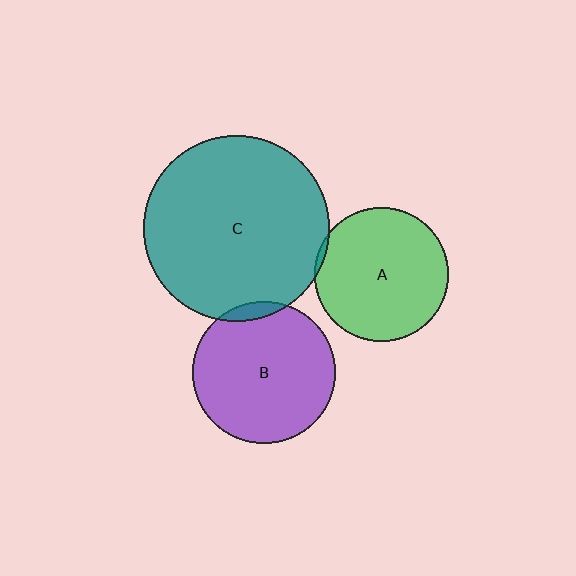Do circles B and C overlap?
Yes.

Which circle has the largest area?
Circle C (teal).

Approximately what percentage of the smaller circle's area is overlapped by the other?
Approximately 5%.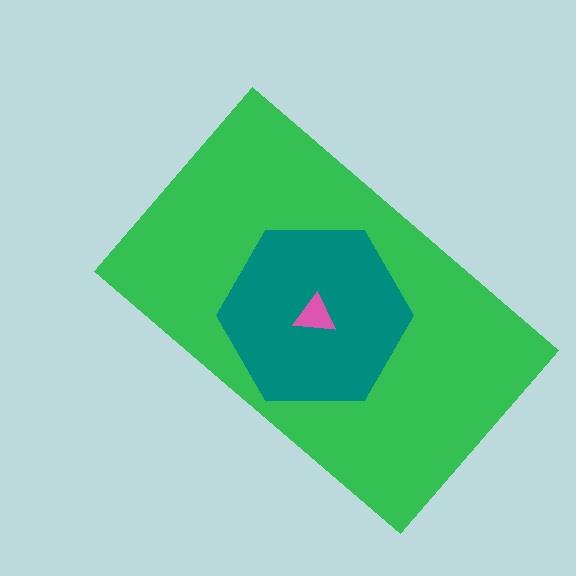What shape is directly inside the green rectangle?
The teal hexagon.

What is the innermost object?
The pink triangle.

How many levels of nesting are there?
3.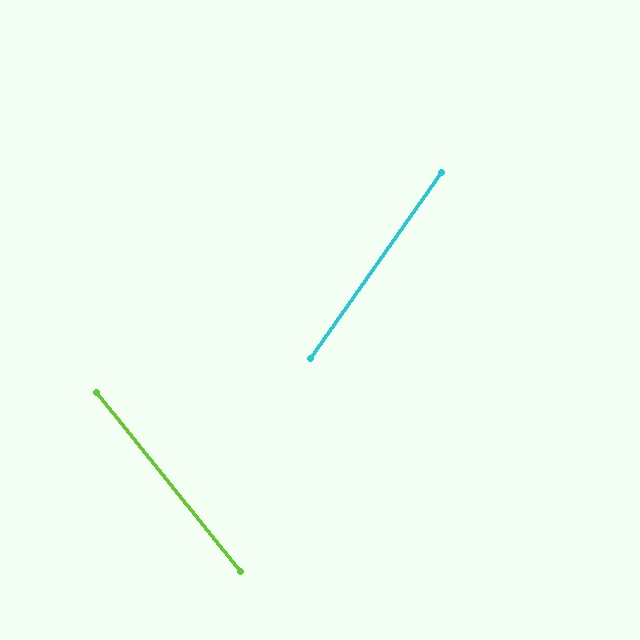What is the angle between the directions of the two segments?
Approximately 74 degrees.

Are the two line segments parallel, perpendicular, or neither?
Neither parallel nor perpendicular — they differ by about 74°.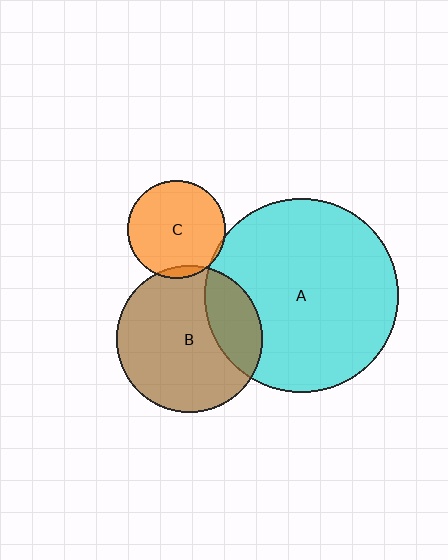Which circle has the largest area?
Circle A (cyan).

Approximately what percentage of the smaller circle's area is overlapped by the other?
Approximately 5%.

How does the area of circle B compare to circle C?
Approximately 2.2 times.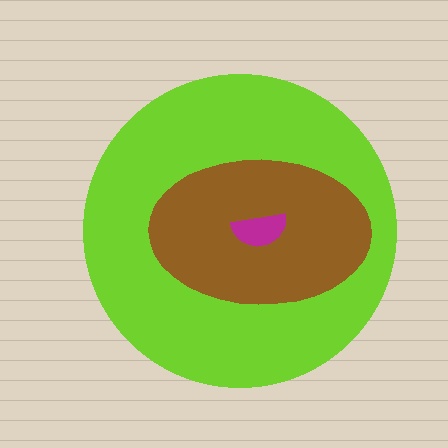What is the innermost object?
The magenta semicircle.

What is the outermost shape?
The lime circle.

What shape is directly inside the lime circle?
The brown ellipse.